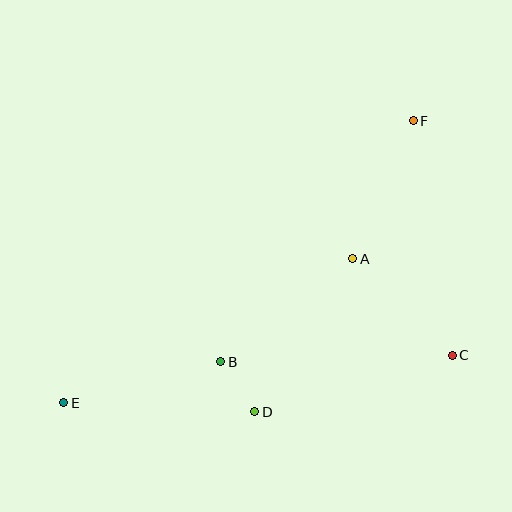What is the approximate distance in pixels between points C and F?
The distance between C and F is approximately 238 pixels.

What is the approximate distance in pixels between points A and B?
The distance between A and B is approximately 167 pixels.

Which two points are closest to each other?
Points B and D are closest to each other.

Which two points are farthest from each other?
Points E and F are farthest from each other.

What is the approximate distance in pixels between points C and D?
The distance between C and D is approximately 205 pixels.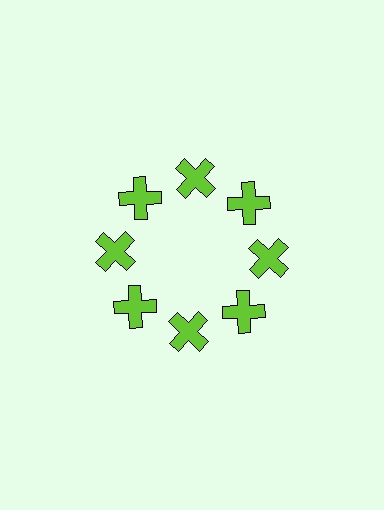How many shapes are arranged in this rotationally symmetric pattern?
There are 8 shapes, arranged in 8 groups of 1.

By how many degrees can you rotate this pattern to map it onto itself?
The pattern maps onto itself every 45 degrees of rotation.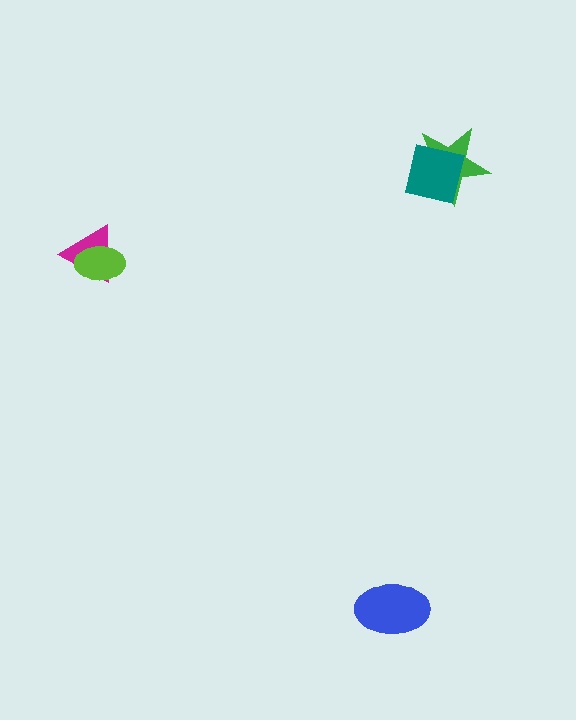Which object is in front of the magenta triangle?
The lime ellipse is in front of the magenta triangle.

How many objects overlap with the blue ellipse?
0 objects overlap with the blue ellipse.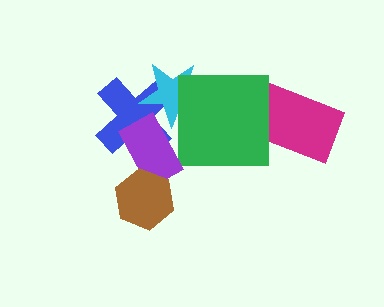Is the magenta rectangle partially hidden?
Yes, it is partially covered by another shape.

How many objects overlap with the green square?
2 objects overlap with the green square.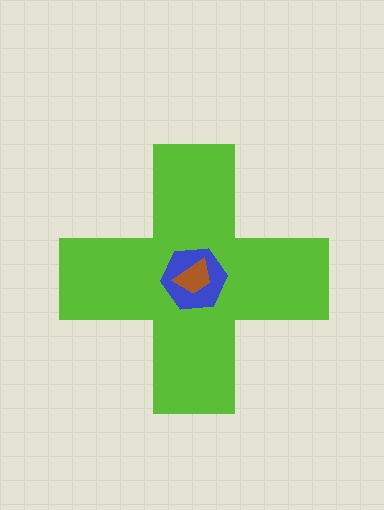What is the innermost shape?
The brown trapezoid.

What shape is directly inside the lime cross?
The blue hexagon.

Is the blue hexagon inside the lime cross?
Yes.